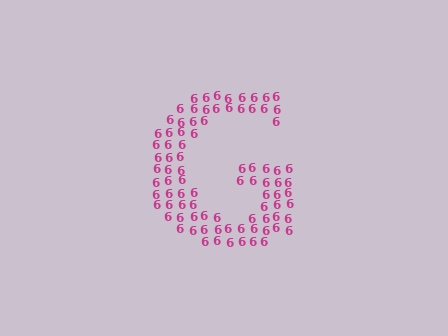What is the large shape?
The large shape is the letter G.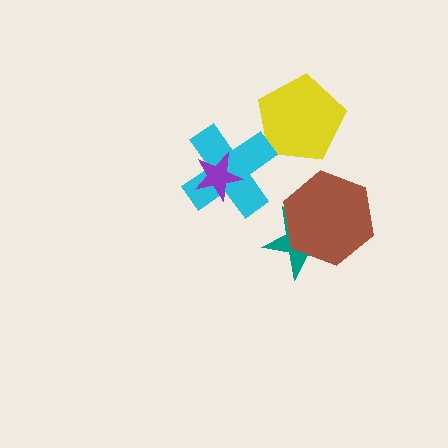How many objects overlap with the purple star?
1 object overlaps with the purple star.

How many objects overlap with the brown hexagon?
1 object overlaps with the brown hexagon.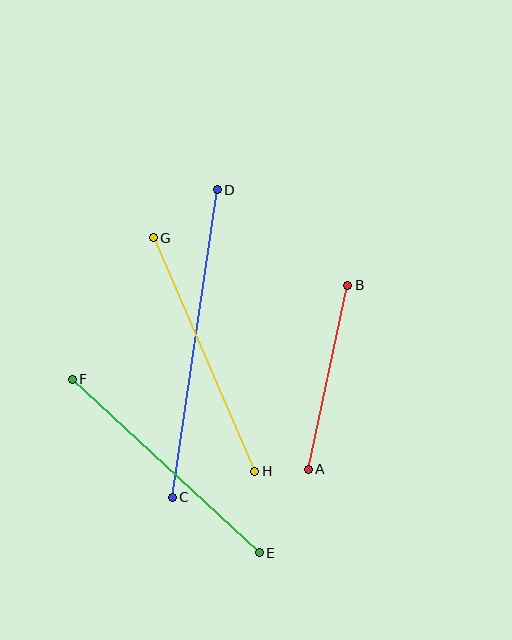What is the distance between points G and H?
The distance is approximately 254 pixels.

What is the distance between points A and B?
The distance is approximately 188 pixels.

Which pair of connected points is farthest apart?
Points C and D are farthest apart.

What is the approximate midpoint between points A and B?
The midpoint is at approximately (328, 377) pixels.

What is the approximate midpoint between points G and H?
The midpoint is at approximately (204, 354) pixels.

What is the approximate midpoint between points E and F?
The midpoint is at approximately (166, 466) pixels.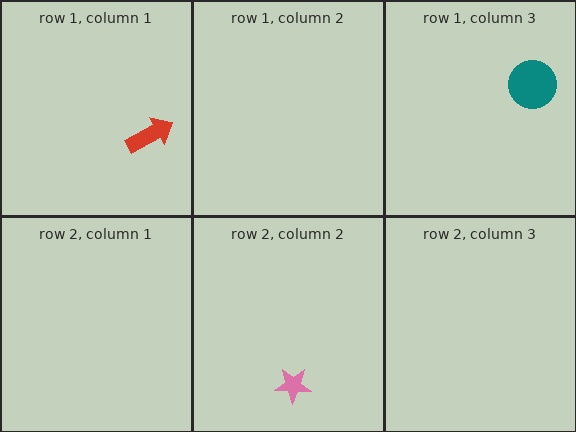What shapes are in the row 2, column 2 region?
The pink star.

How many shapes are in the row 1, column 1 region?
1.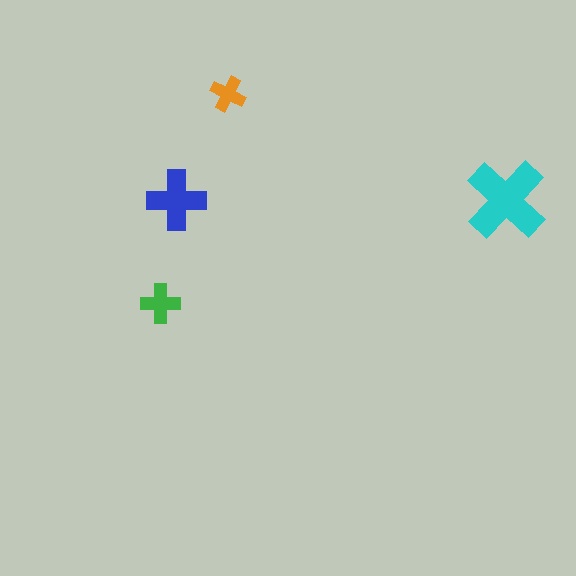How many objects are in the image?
There are 4 objects in the image.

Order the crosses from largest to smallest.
the cyan one, the blue one, the green one, the orange one.